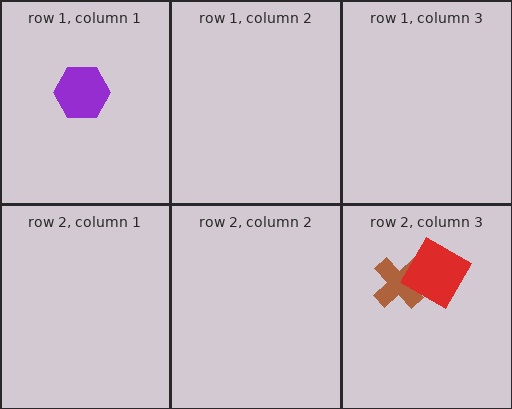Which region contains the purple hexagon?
The row 1, column 1 region.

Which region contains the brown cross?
The row 2, column 3 region.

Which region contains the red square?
The row 2, column 3 region.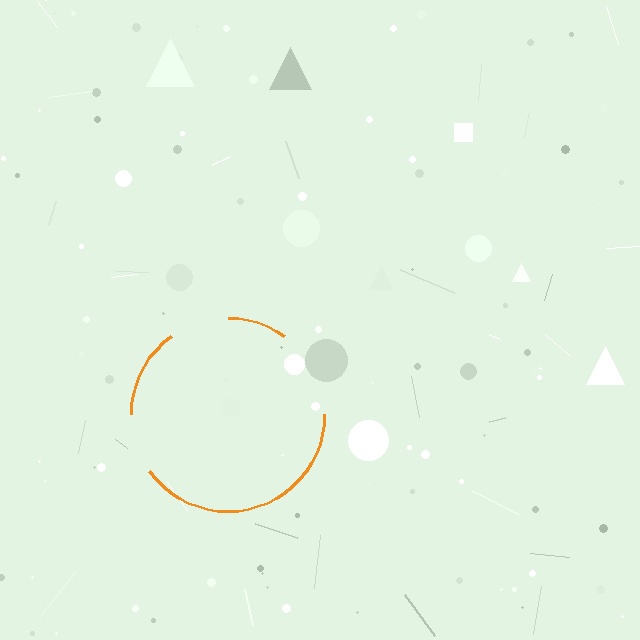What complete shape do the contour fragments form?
The contour fragments form a circle.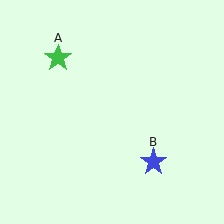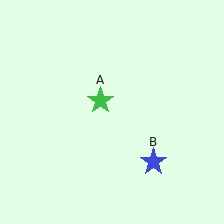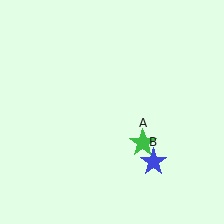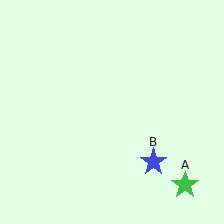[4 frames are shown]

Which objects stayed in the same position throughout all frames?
Blue star (object B) remained stationary.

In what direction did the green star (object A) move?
The green star (object A) moved down and to the right.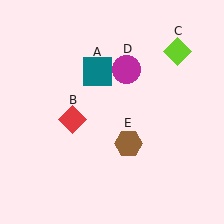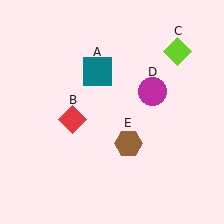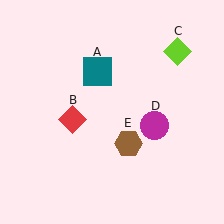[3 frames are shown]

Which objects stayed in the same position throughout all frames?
Teal square (object A) and red diamond (object B) and lime diamond (object C) and brown hexagon (object E) remained stationary.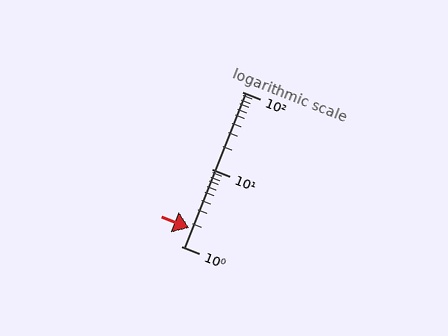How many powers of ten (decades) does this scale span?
The scale spans 2 decades, from 1 to 100.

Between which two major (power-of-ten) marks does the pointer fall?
The pointer is between 1 and 10.